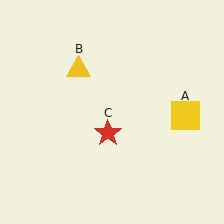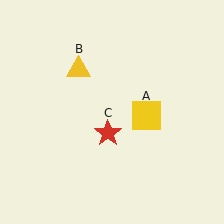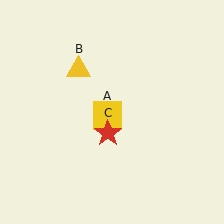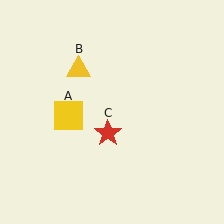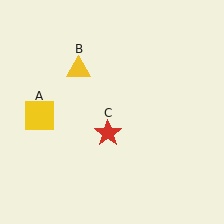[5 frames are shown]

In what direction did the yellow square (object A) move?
The yellow square (object A) moved left.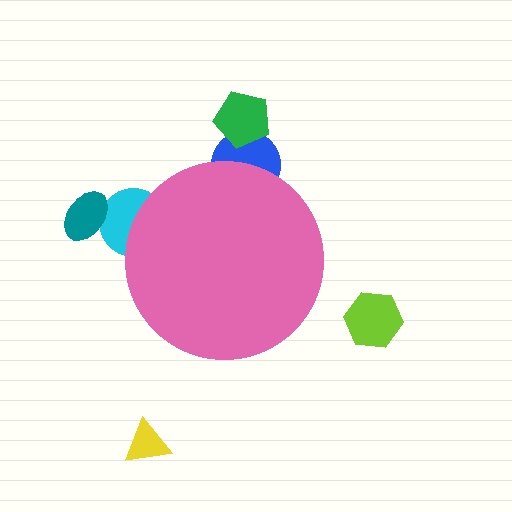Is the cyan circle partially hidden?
Yes, the cyan circle is partially hidden behind the pink circle.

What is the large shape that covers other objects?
A pink circle.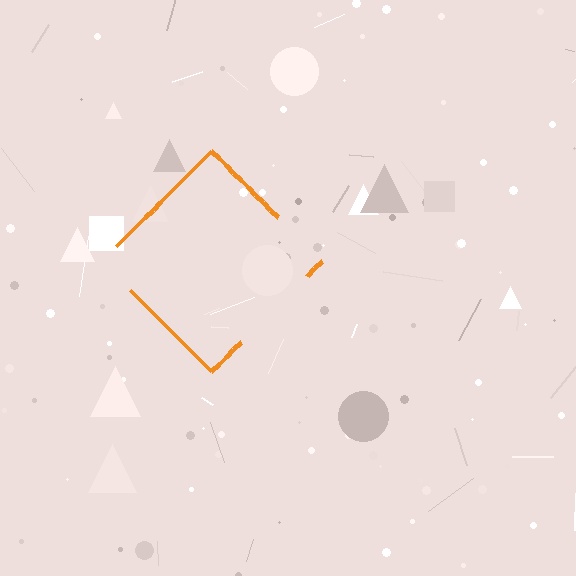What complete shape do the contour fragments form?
The contour fragments form a diamond.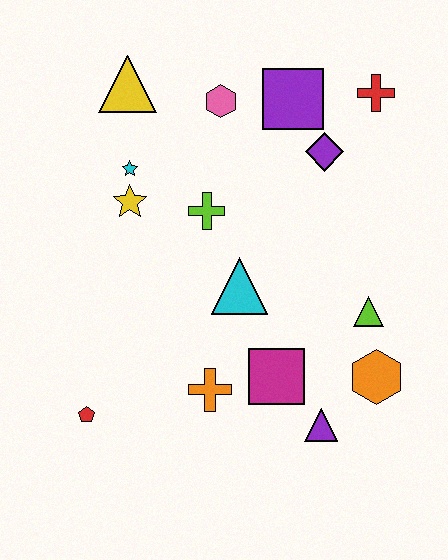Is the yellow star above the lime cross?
Yes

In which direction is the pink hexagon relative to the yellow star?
The pink hexagon is above the yellow star.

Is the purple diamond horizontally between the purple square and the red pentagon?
No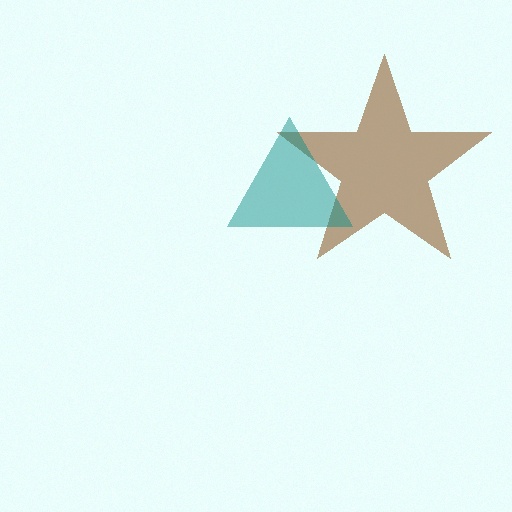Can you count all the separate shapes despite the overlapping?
Yes, there are 2 separate shapes.